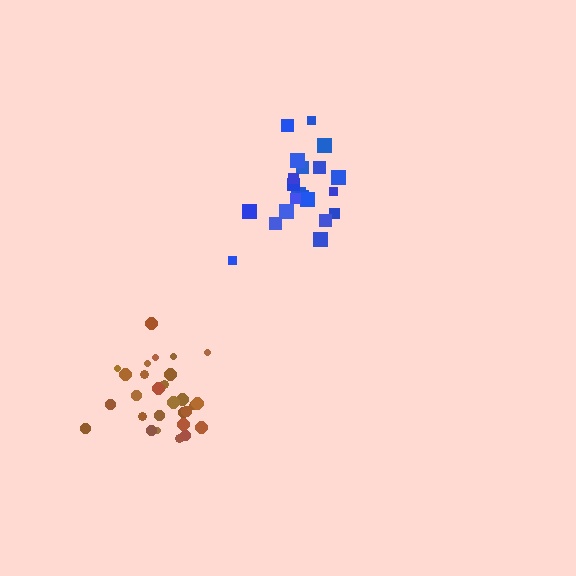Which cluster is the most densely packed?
Brown.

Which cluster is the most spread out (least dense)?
Blue.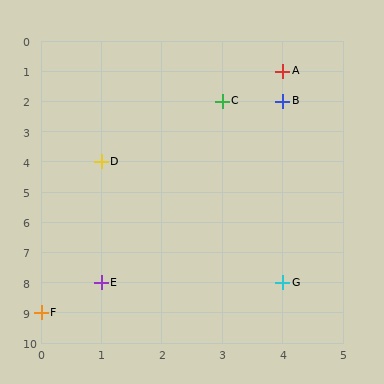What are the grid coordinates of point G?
Point G is at grid coordinates (4, 8).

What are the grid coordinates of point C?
Point C is at grid coordinates (3, 2).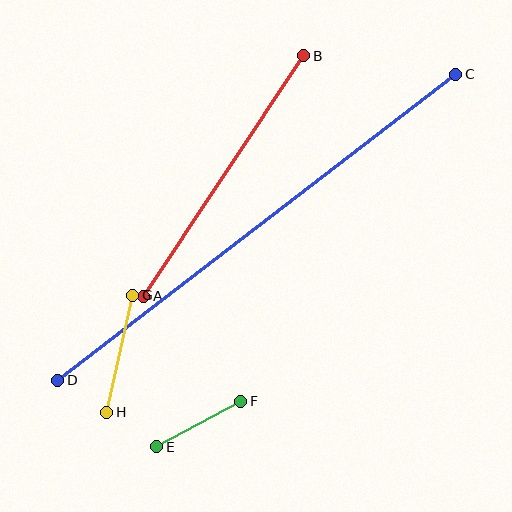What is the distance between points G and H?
The distance is approximately 120 pixels.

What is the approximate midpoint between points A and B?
The midpoint is at approximately (224, 176) pixels.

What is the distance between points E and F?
The distance is approximately 96 pixels.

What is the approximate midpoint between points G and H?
The midpoint is at approximately (120, 354) pixels.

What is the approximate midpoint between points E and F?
The midpoint is at approximately (199, 424) pixels.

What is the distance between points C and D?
The distance is approximately 502 pixels.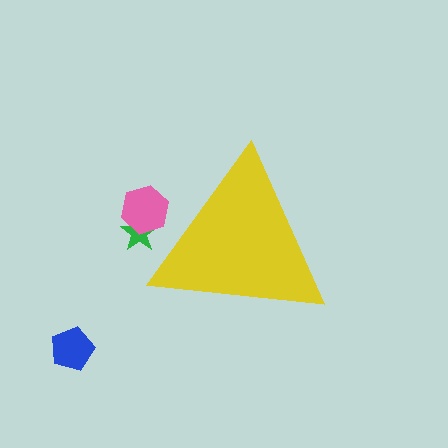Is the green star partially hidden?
Yes, the green star is partially hidden behind the yellow triangle.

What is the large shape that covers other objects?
A yellow triangle.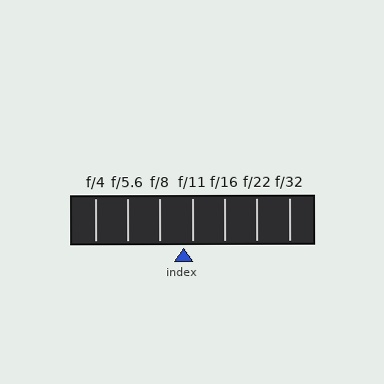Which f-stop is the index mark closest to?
The index mark is closest to f/11.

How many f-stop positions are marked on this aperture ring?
There are 7 f-stop positions marked.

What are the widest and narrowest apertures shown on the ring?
The widest aperture shown is f/4 and the narrowest is f/32.